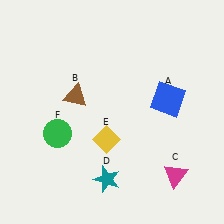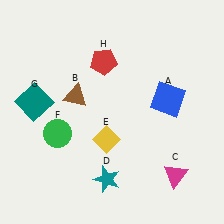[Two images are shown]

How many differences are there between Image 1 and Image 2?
There are 2 differences between the two images.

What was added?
A teal square (G), a red pentagon (H) were added in Image 2.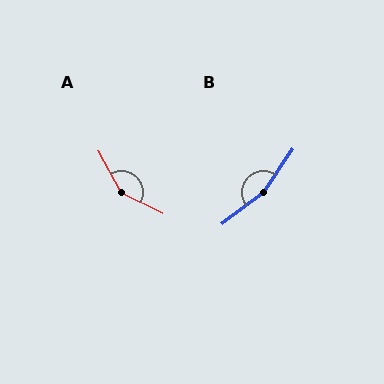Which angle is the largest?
B, at approximately 162 degrees.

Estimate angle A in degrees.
Approximately 145 degrees.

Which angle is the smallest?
A, at approximately 145 degrees.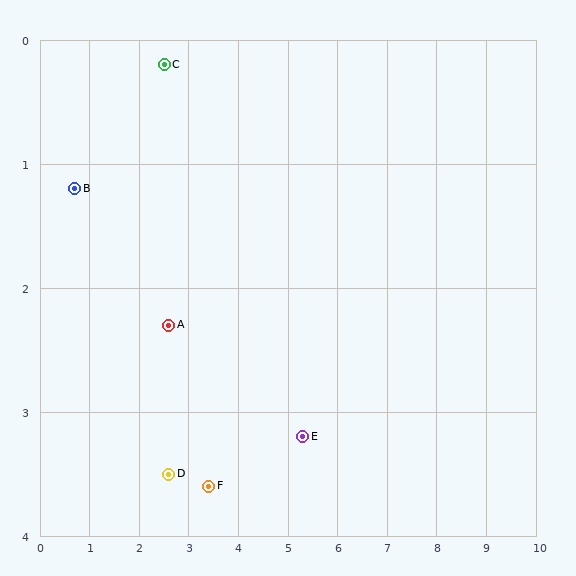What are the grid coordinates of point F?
Point F is at approximately (3.4, 3.6).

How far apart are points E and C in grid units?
Points E and C are about 4.1 grid units apart.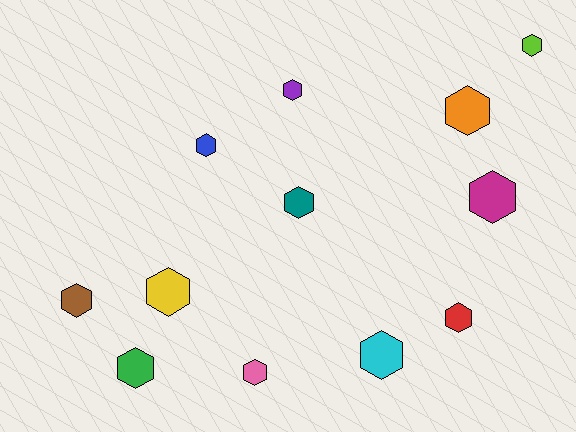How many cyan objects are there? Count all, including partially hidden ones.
There is 1 cyan object.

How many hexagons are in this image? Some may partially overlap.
There are 12 hexagons.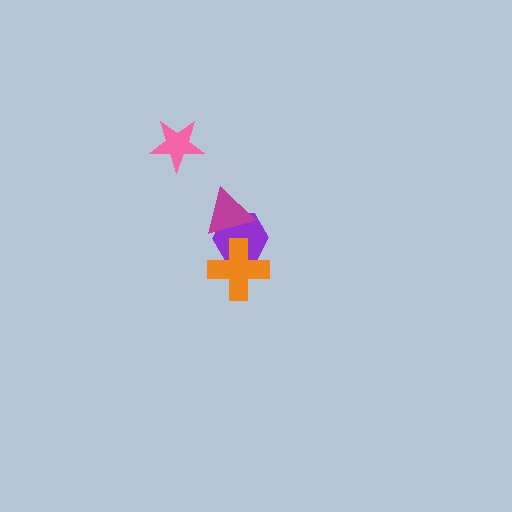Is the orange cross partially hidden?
No, no other shape covers it.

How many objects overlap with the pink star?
0 objects overlap with the pink star.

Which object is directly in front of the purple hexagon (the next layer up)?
The magenta triangle is directly in front of the purple hexagon.